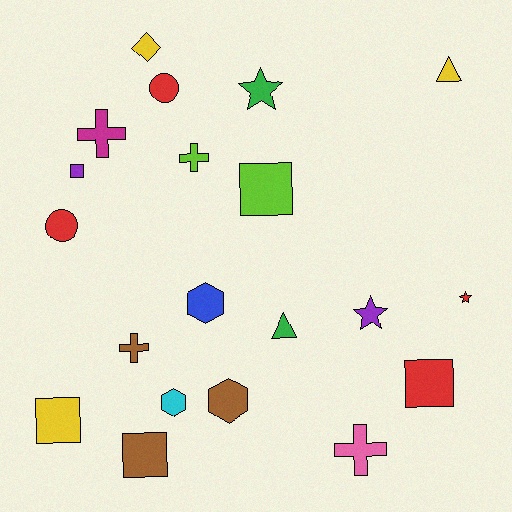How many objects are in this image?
There are 20 objects.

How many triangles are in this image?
There are 2 triangles.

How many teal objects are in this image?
There are no teal objects.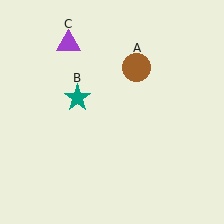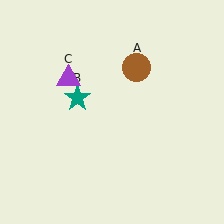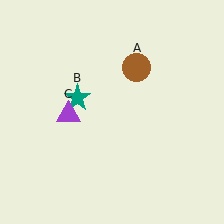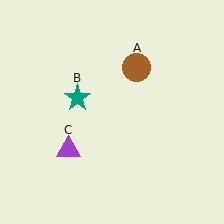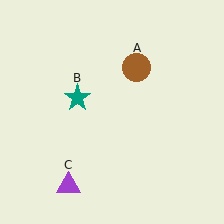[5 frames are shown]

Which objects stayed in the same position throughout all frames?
Brown circle (object A) and teal star (object B) remained stationary.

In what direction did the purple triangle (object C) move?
The purple triangle (object C) moved down.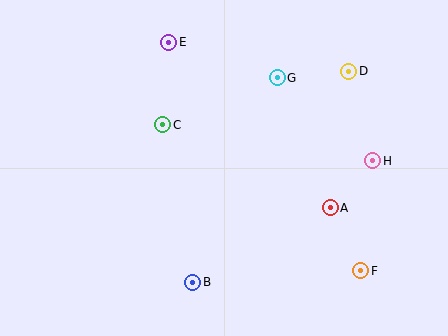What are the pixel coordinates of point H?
Point H is at (373, 161).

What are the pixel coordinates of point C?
Point C is at (163, 125).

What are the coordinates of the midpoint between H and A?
The midpoint between H and A is at (352, 184).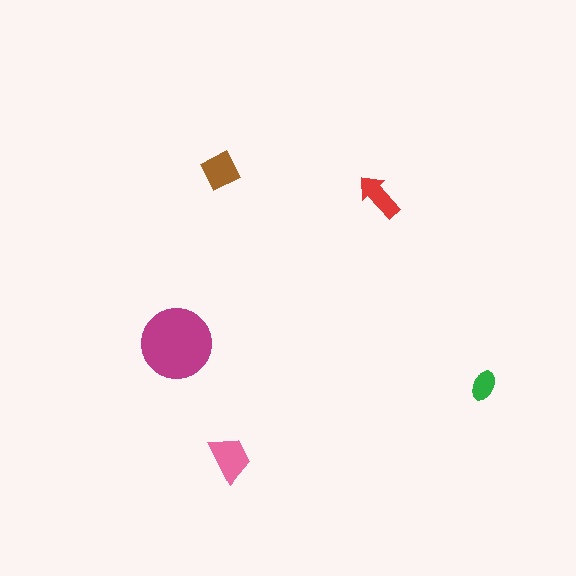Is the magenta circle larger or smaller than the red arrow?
Larger.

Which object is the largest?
The magenta circle.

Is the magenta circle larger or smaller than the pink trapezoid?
Larger.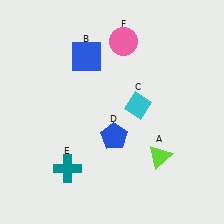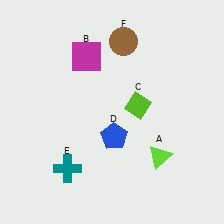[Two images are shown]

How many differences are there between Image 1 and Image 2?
There are 3 differences between the two images.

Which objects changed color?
B changed from blue to magenta. C changed from cyan to lime. F changed from pink to brown.